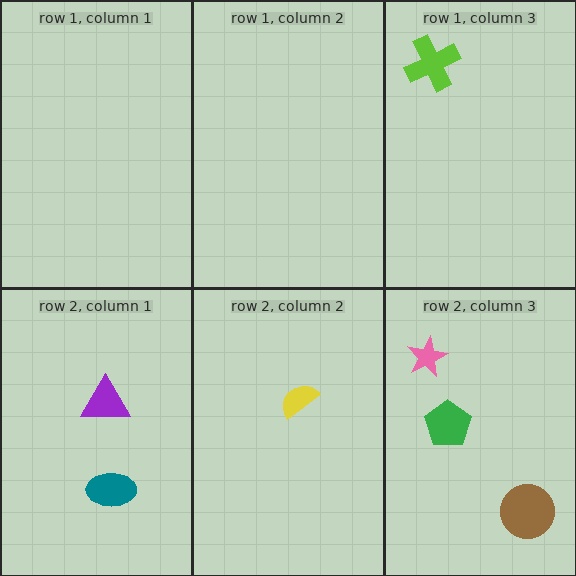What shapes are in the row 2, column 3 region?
The pink star, the brown circle, the green pentagon.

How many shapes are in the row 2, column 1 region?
2.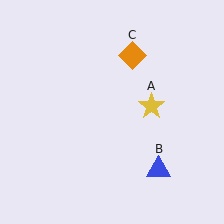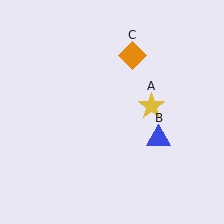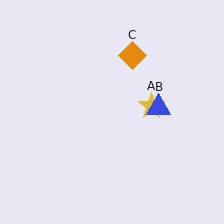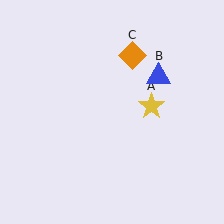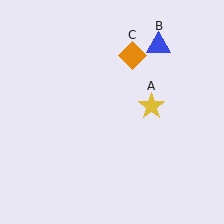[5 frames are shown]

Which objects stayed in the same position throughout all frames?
Yellow star (object A) and orange diamond (object C) remained stationary.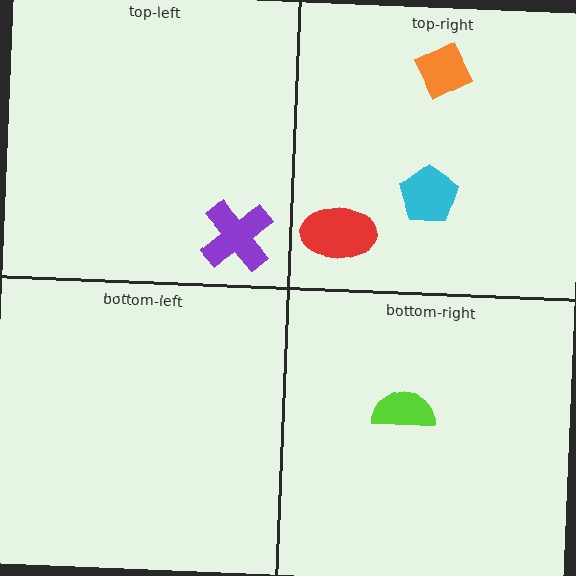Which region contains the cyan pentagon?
The top-right region.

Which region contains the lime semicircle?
The bottom-right region.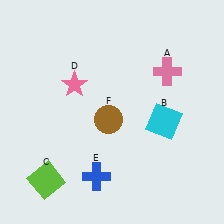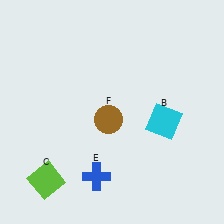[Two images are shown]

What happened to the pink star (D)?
The pink star (D) was removed in Image 2. It was in the top-left area of Image 1.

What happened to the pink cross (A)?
The pink cross (A) was removed in Image 2. It was in the top-right area of Image 1.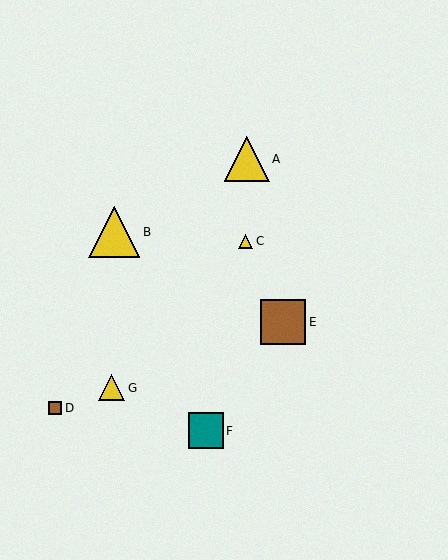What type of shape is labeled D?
Shape D is a brown square.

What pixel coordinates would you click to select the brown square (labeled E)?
Click at (283, 322) to select the brown square E.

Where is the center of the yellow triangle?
The center of the yellow triangle is at (114, 232).